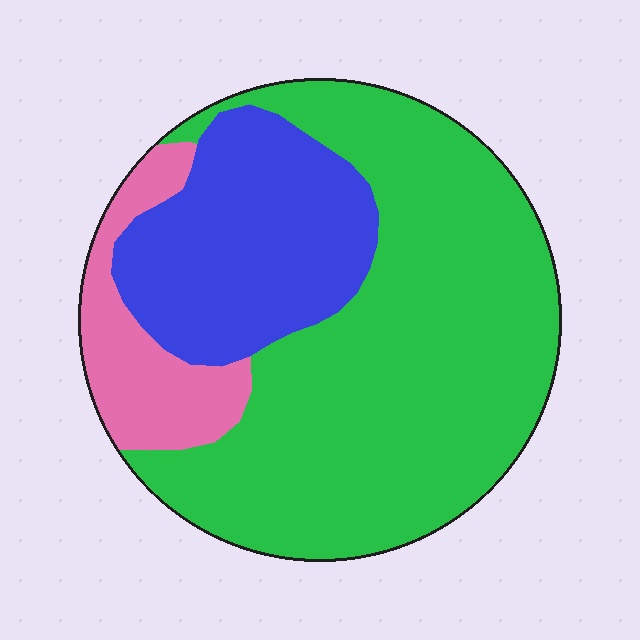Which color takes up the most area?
Green, at roughly 60%.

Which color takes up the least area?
Pink, at roughly 15%.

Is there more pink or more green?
Green.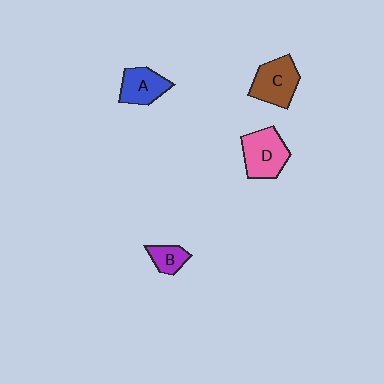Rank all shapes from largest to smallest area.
From largest to smallest: D (pink), C (brown), A (blue), B (purple).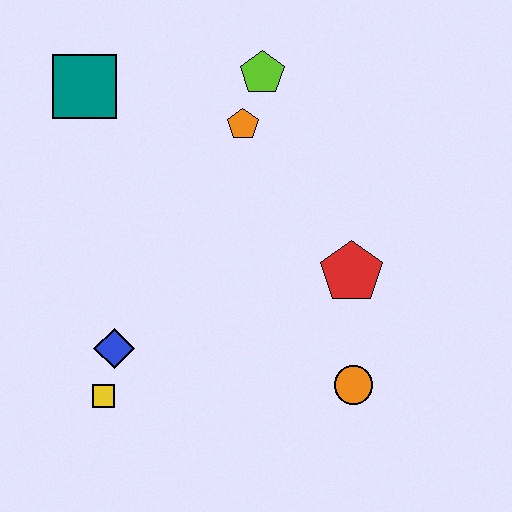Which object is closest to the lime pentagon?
The orange pentagon is closest to the lime pentagon.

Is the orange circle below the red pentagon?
Yes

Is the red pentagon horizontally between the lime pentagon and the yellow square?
No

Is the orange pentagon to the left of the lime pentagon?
Yes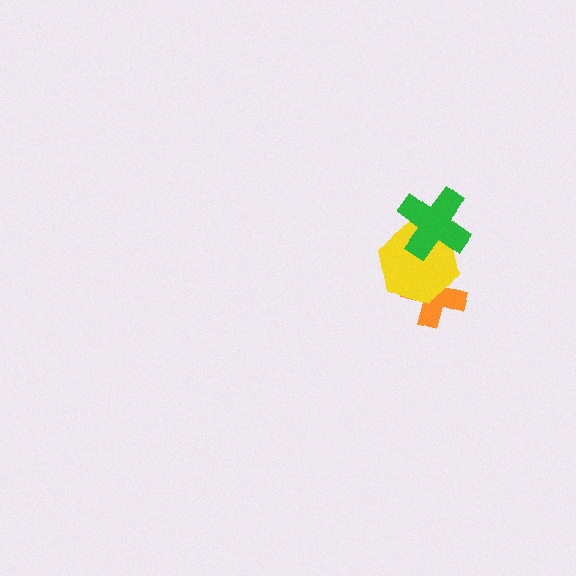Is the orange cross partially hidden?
Yes, it is partially covered by another shape.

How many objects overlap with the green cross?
1 object overlaps with the green cross.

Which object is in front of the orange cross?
The yellow hexagon is in front of the orange cross.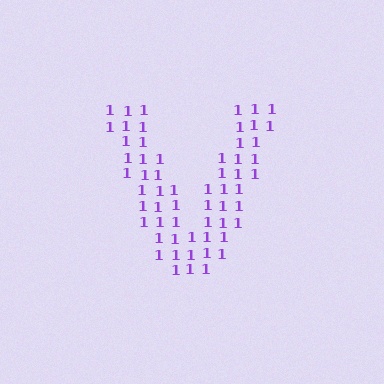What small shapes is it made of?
It is made of small digit 1's.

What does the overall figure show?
The overall figure shows the letter V.